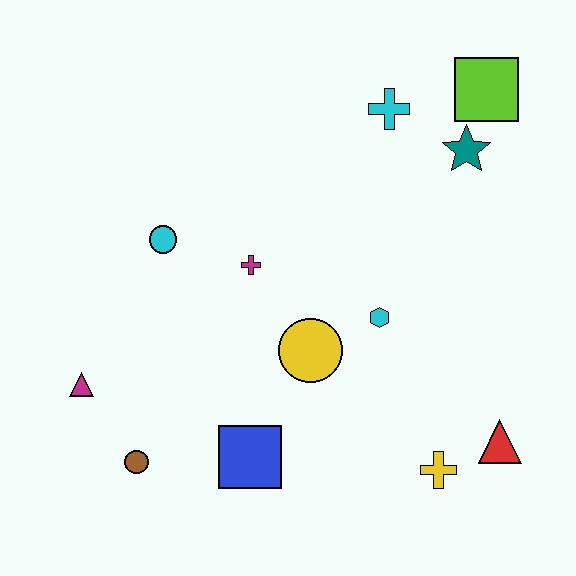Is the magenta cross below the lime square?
Yes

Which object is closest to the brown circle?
The magenta triangle is closest to the brown circle.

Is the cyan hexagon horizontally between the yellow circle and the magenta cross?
No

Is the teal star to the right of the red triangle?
No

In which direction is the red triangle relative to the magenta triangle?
The red triangle is to the right of the magenta triangle.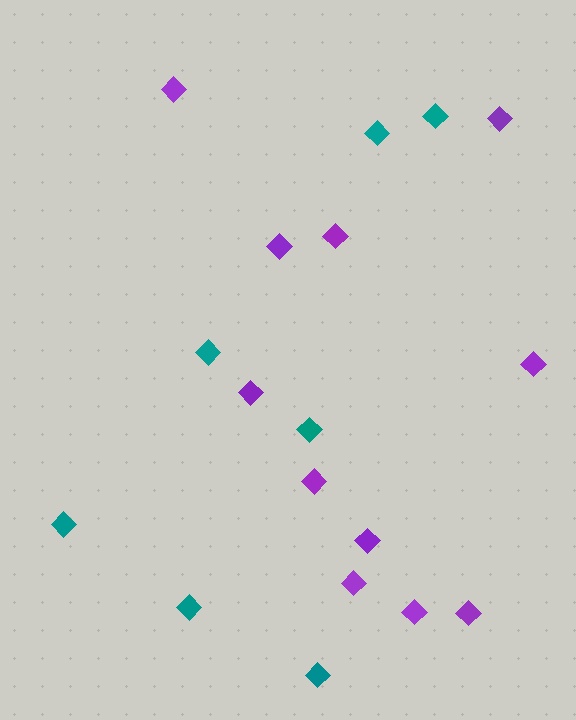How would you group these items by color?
There are 2 groups: one group of purple diamonds (11) and one group of teal diamonds (7).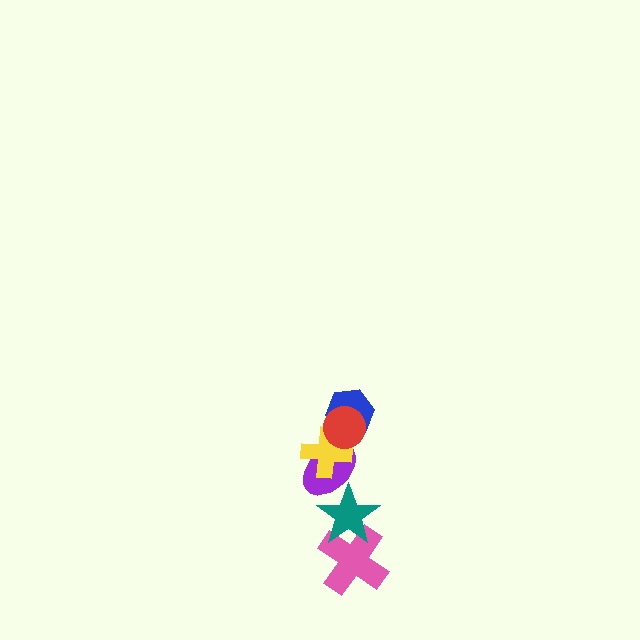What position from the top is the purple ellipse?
The purple ellipse is 4th from the top.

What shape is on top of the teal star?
The purple ellipse is on top of the teal star.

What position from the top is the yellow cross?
The yellow cross is 3rd from the top.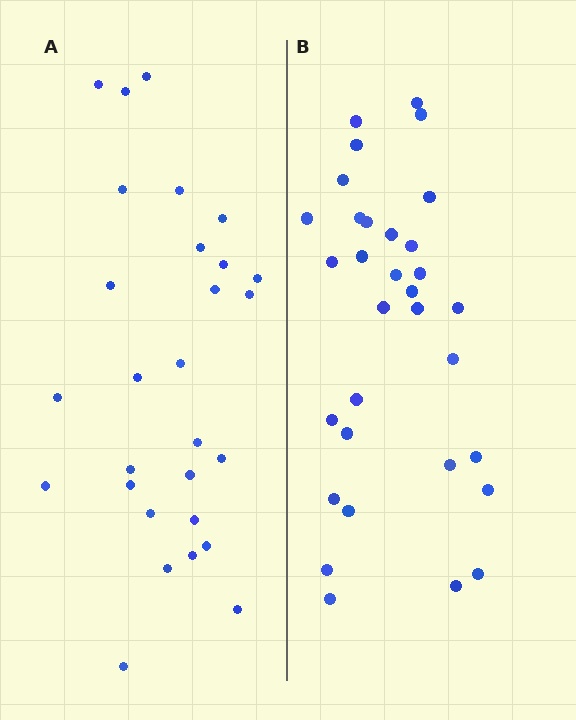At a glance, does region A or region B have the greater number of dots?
Region B (the right region) has more dots.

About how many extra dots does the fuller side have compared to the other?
Region B has about 4 more dots than region A.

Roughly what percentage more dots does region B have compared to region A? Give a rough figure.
About 15% more.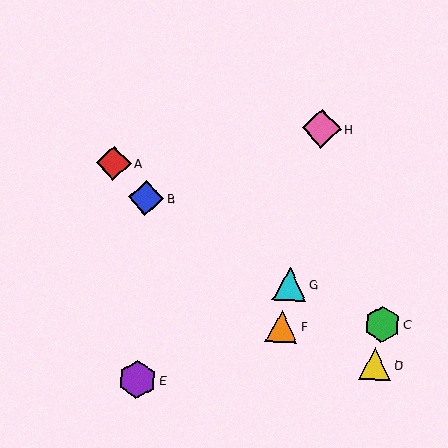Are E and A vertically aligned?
No, E is at x≈137 and A is at x≈113.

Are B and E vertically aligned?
Yes, both are at x≈146.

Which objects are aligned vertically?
Objects B, E are aligned vertically.